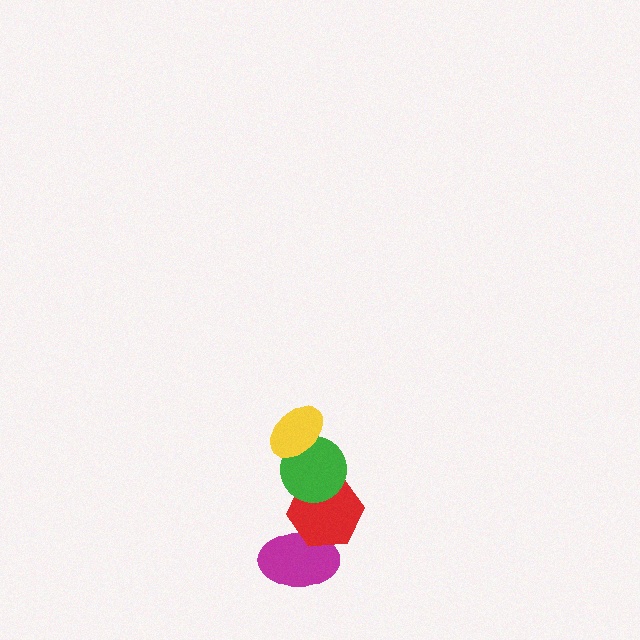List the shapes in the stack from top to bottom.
From top to bottom: the yellow ellipse, the green circle, the red hexagon, the magenta ellipse.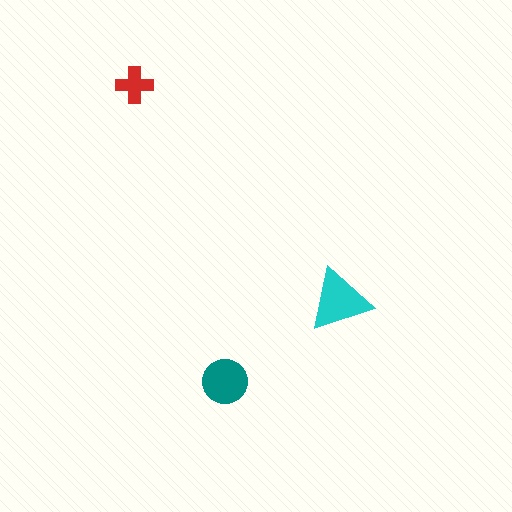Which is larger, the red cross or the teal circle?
The teal circle.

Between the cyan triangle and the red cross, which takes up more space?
The cyan triangle.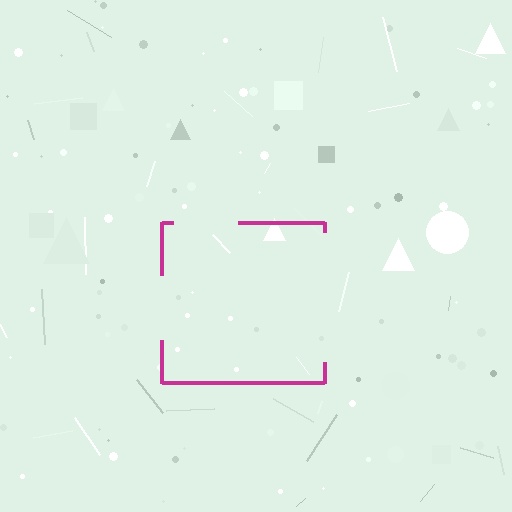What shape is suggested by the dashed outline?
The dashed outline suggests a square.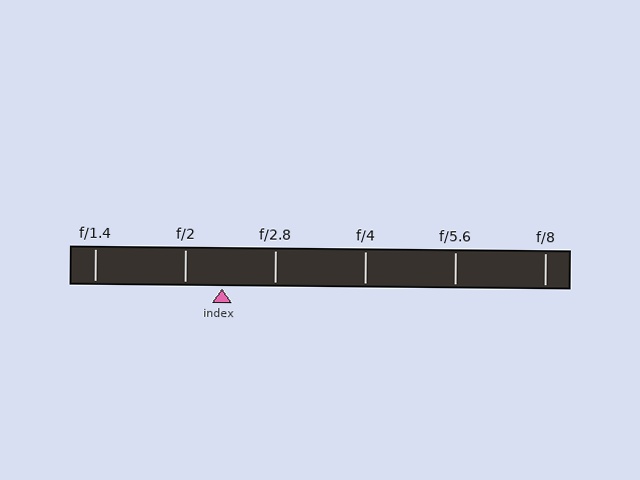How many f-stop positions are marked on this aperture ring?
There are 6 f-stop positions marked.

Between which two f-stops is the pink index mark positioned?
The index mark is between f/2 and f/2.8.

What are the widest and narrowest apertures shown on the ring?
The widest aperture shown is f/1.4 and the narrowest is f/8.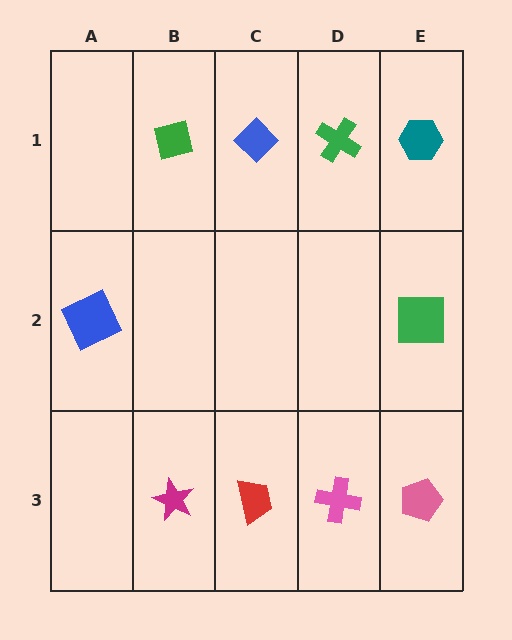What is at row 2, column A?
A blue square.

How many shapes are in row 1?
4 shapes.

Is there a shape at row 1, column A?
No, that cell is empty.